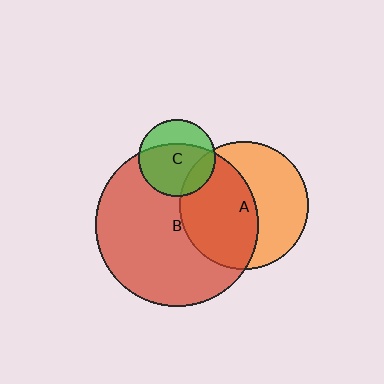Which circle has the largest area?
Circle B (red).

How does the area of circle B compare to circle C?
Approximately 4.4 times.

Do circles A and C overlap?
Yes.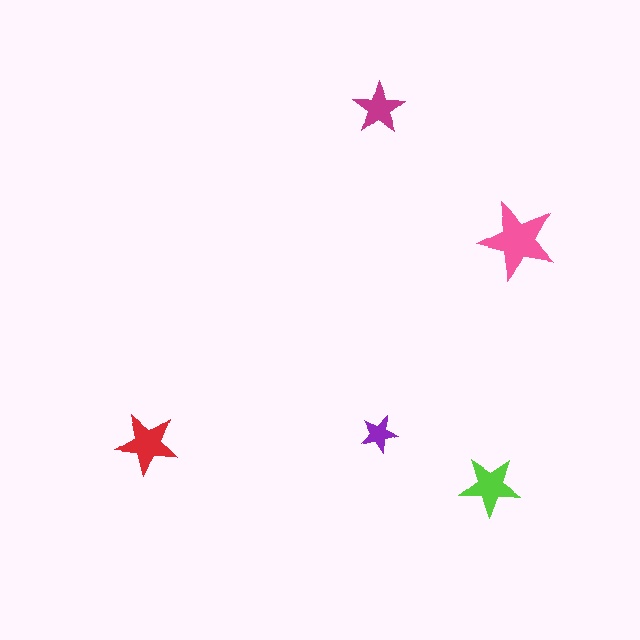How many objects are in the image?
There are 5 objects in the image.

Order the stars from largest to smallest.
the pink one, the red one, the lime one, the magenta one, the purple one.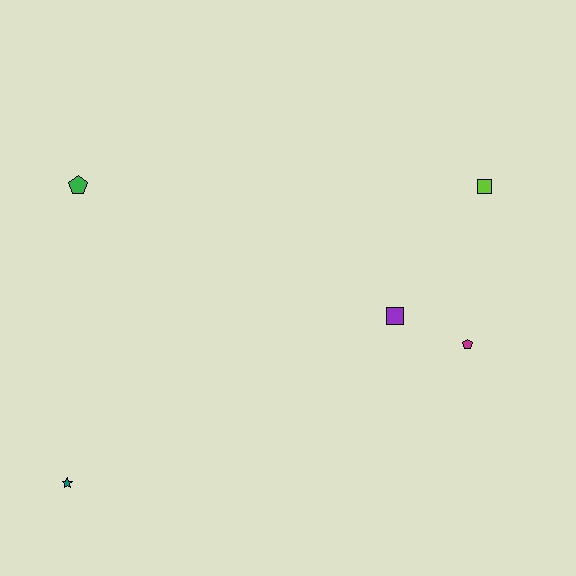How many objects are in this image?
There are 5 objects.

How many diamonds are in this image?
There are no diamonds.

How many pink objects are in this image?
There are no pink objects.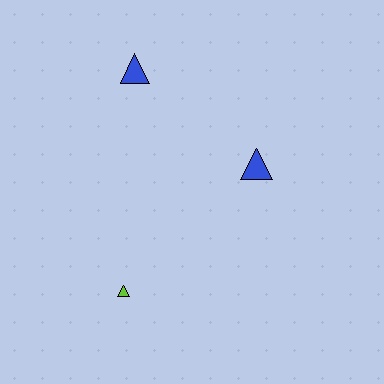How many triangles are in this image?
There are 3 triangles.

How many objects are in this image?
There are 3 objects.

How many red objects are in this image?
There are no red objects.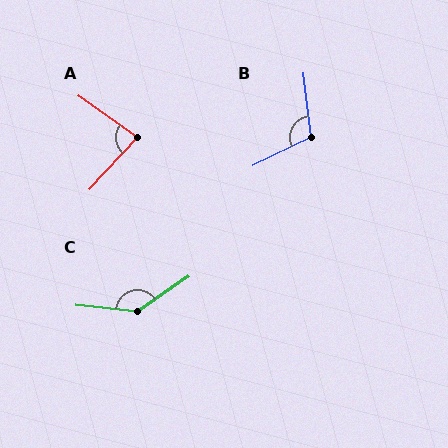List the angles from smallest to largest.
A (83°), B (109°), C (139°).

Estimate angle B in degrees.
Approximately 109 degrees.